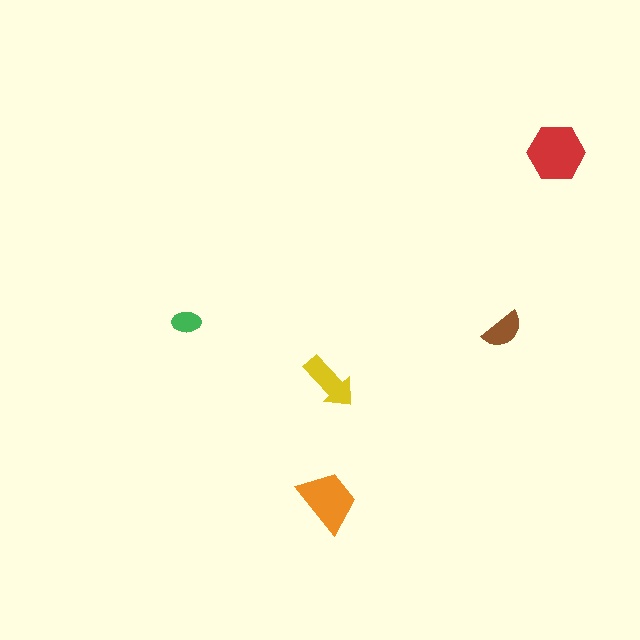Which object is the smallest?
The green ellipse.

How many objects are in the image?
There are 5 objects in the image.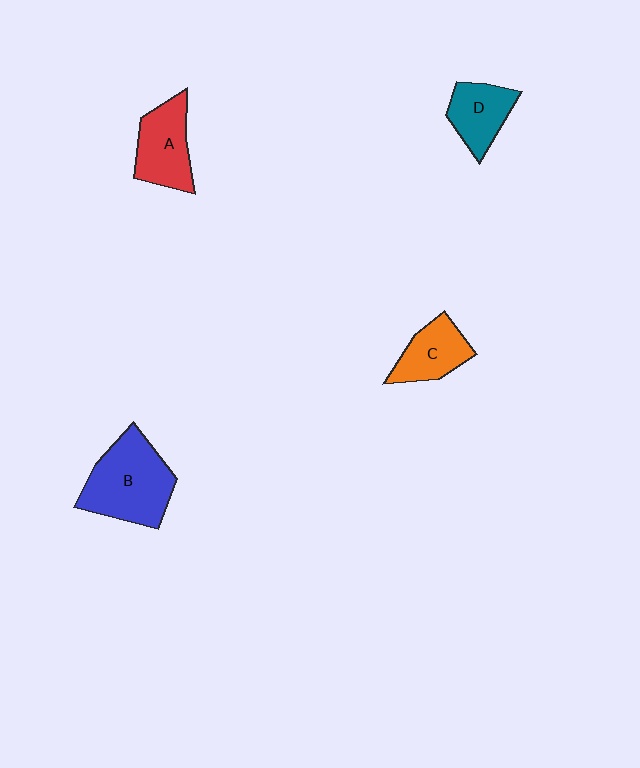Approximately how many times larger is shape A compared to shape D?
Approximately 1.2 times.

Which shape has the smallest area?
Shape C (orange).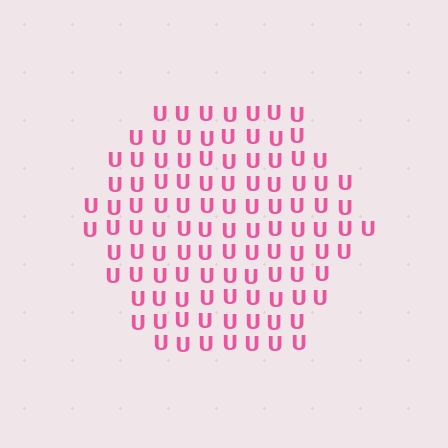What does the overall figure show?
The overall figure shows a hexagon.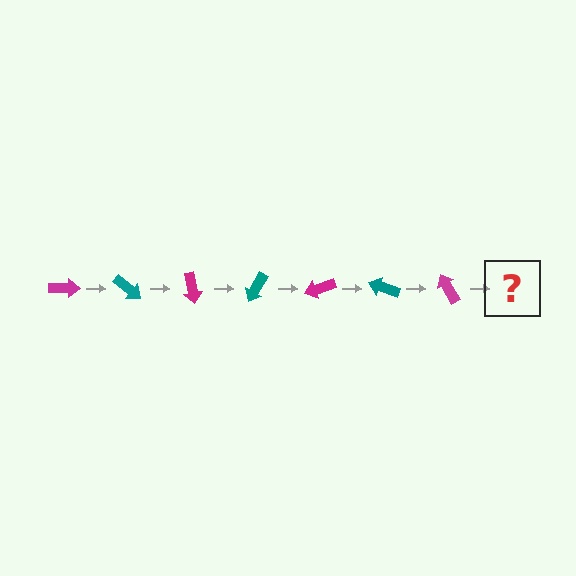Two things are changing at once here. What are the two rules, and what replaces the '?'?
The two rules are that it rotates 40 degrees each step and the color cycles through magenta and teal. The '?' should be a teal arrow, rotated 280 degrees from the start.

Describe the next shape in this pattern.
It should be a teal arrow, rotated 280 degrees from the start.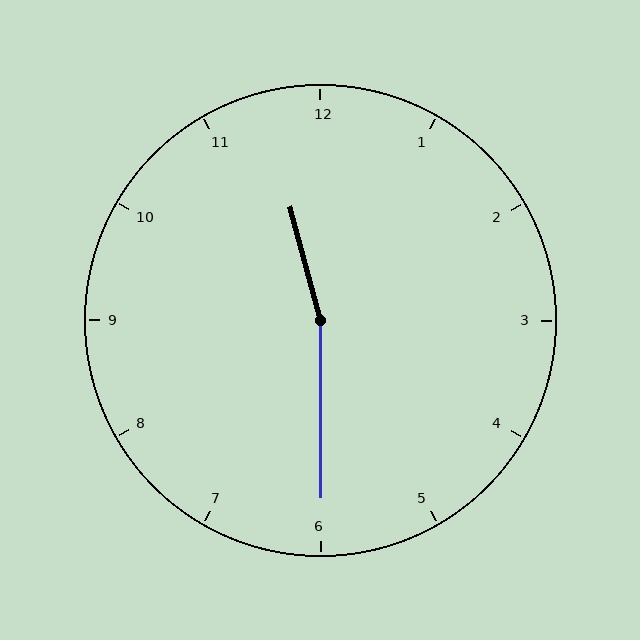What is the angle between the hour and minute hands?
Approximately 165 degrees.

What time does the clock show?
11:30.